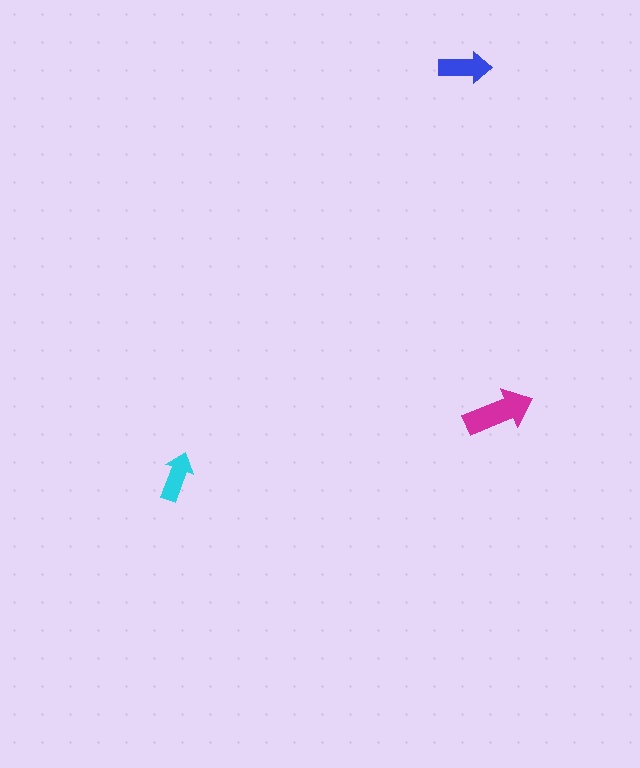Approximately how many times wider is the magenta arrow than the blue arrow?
About 1.5 times wider.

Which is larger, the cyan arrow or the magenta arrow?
The magenta one.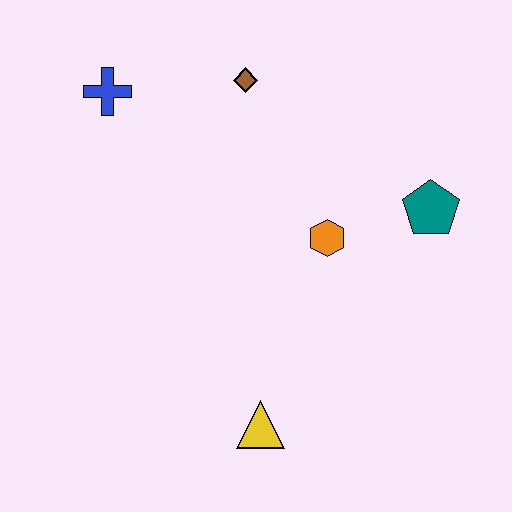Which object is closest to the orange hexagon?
The teal pentagon is closest to the orange hexagon.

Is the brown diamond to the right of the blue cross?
Yes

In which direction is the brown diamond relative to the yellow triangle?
The brown diamond is above the yellow triangle.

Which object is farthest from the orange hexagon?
The blue cross is farthest from the orange hexagon.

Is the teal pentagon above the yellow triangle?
Yes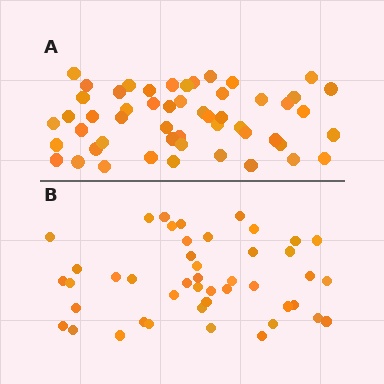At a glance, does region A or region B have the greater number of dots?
Region A (the top region) has more dots.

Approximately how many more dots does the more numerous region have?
Region A has roughly 8 or so more dots than region B.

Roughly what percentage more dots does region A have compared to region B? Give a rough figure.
About 15% more.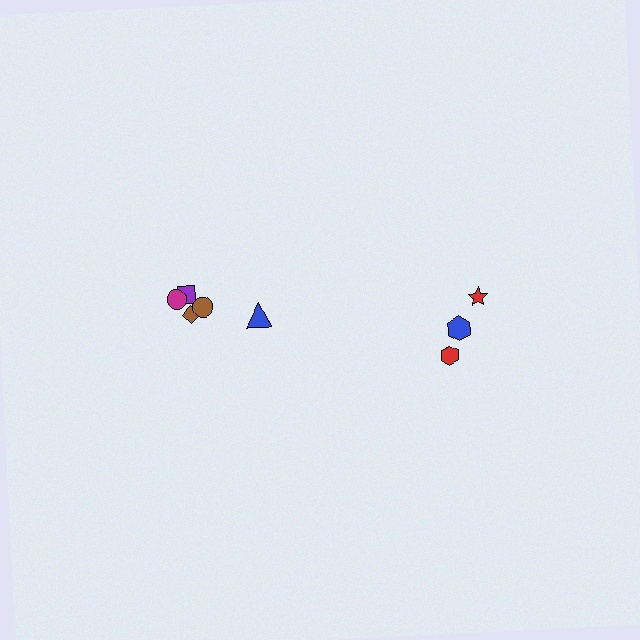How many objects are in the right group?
There are 3 objects.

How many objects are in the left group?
There are 5 objects.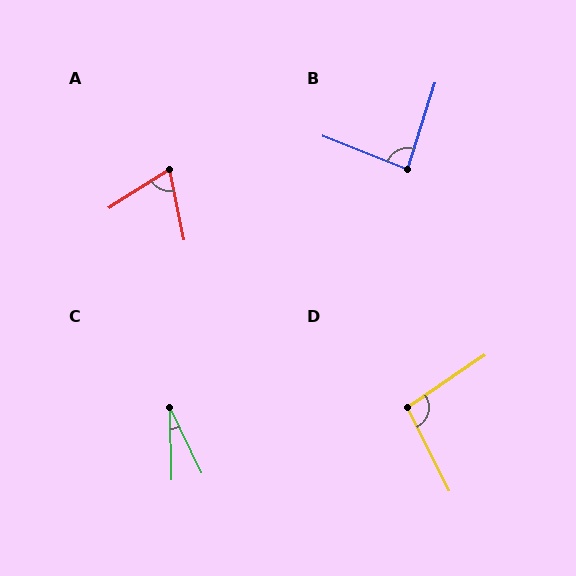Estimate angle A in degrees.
Approximately 69 degrees.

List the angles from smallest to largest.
C (25°), A (69°), B (86°), D (98°).